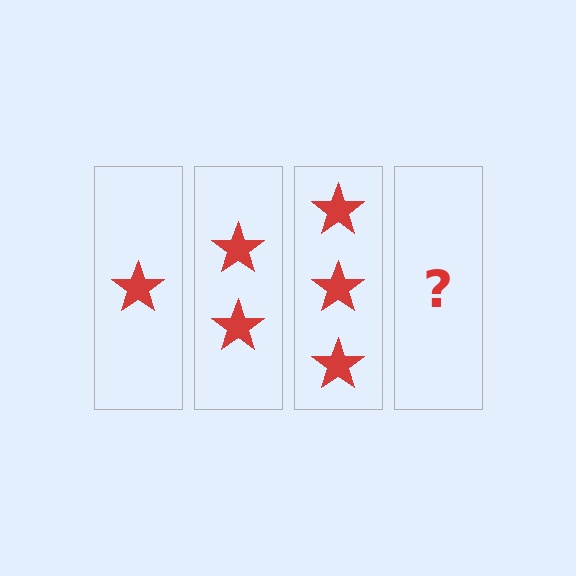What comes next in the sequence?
The next element should be 4 stars.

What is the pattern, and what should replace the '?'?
The pattern is that each step adds one more star. The '?' should be 4 stars.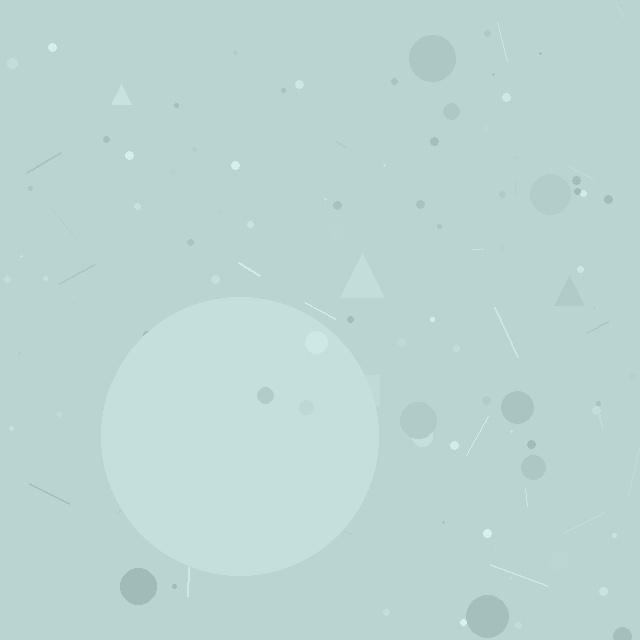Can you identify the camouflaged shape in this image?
The camouflaged shape is a circle.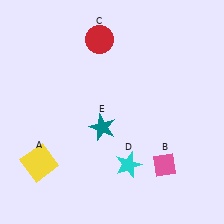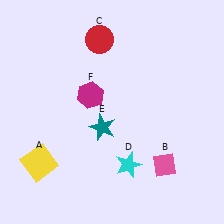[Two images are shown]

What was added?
A magenta hexagon (F) was added in Image 2.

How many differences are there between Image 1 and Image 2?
There is 1 difference between the two images.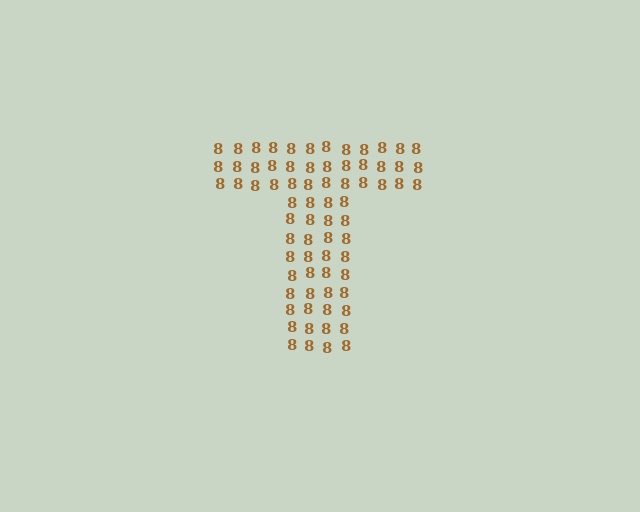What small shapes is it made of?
It is made of small digit 8's.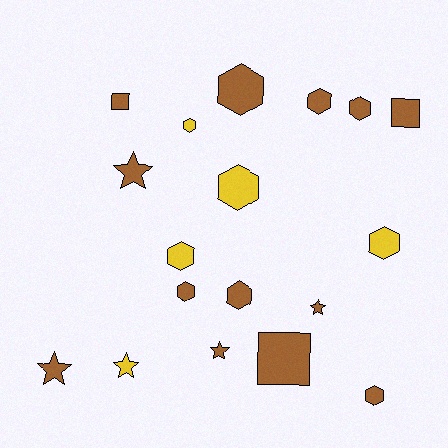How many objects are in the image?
There are 18 objects.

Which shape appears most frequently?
Hexagon, with 10 objects.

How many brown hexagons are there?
There are 6 brown hexagons.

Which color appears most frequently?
Brown, with 13 objects.